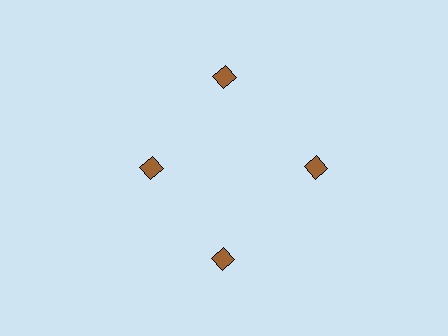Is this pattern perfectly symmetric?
No. The 4 brown diamonds are arranged in a ring, but one element near the 9 o'clock position is pulled inward toward the center, breaking the 4-fold rotational symmetry.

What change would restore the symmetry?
The symmetry would be restored by moving it outward, back onto the ring so that all 4 diamonds sit at equal angles and equal distance from the center.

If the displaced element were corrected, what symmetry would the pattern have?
It would have 4-fold rotational symmetry — the pattern would map onto itself every 90 degrees.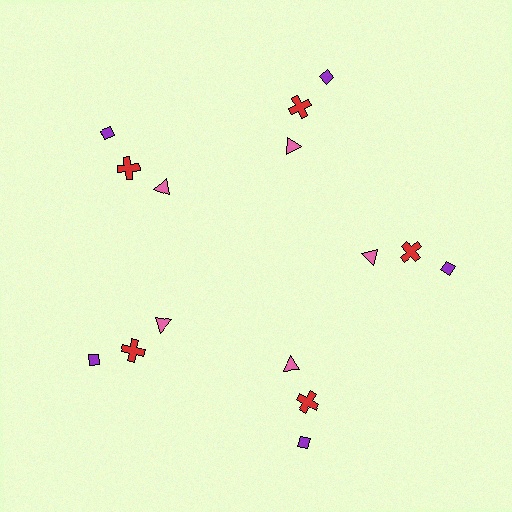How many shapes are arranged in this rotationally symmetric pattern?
There are 15 shapes, arranged in 5 groups of 3.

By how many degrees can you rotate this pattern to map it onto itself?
The pattern maps onto itself every 72 degrees of rotation.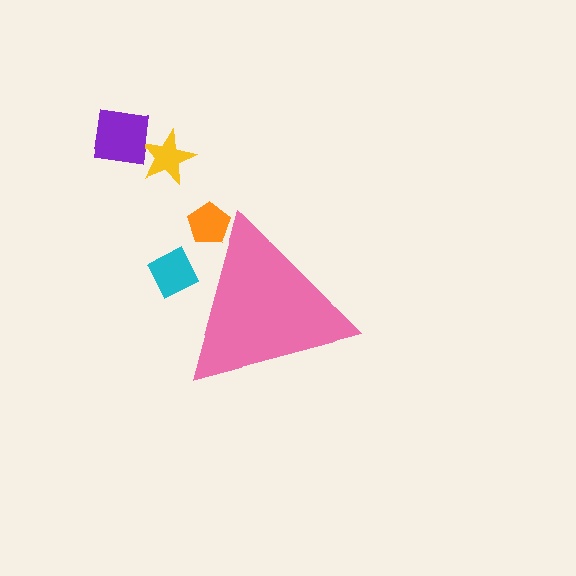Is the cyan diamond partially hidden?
Yes, the cyan diamond is partially hidden behind the pink triangle.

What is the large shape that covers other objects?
A pink triangle.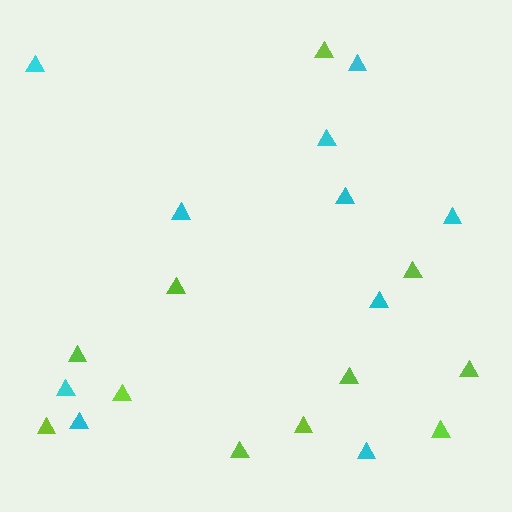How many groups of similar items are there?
There are 2 groups: one group of lime triangles (11) and one group of cyan triangles (10).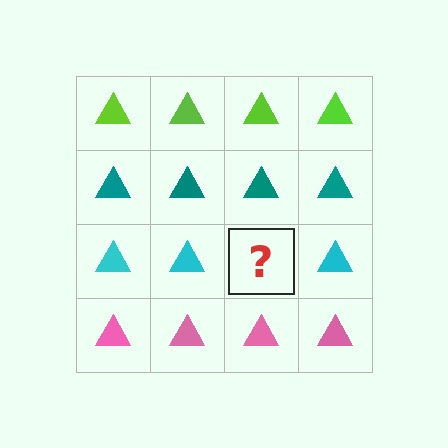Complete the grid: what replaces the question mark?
The question mark should be replaced with a cyan triangle.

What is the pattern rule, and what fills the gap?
The rule is that each row has a consistent color. The gap should be filled with a cyan triangle.